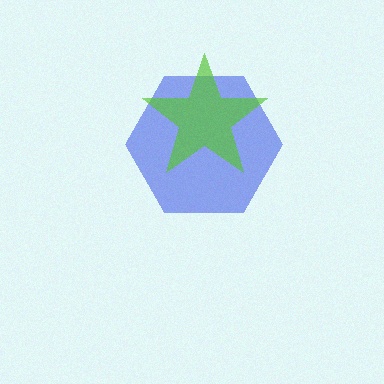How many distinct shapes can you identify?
There are 2 distinct shapes: a blue hexagon, a lime star.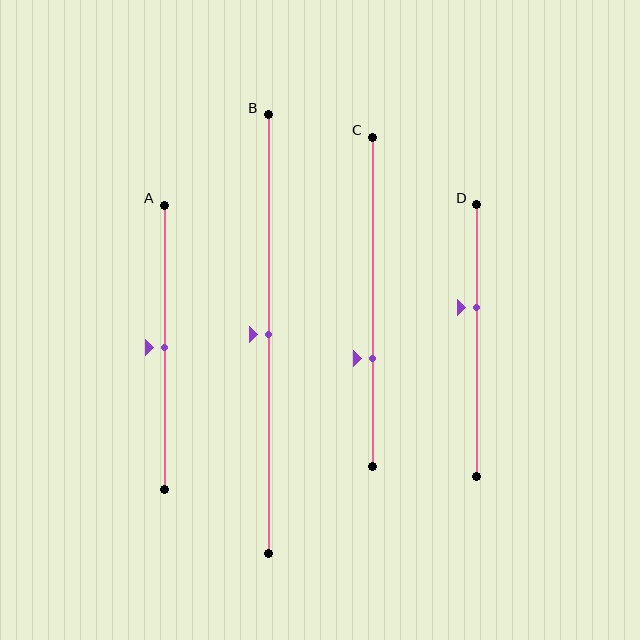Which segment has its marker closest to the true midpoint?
Segment A has its marker closest to the true midpoint.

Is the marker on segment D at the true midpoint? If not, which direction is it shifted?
No, the marker on segment D is shifted upward by about 12% of the segment length.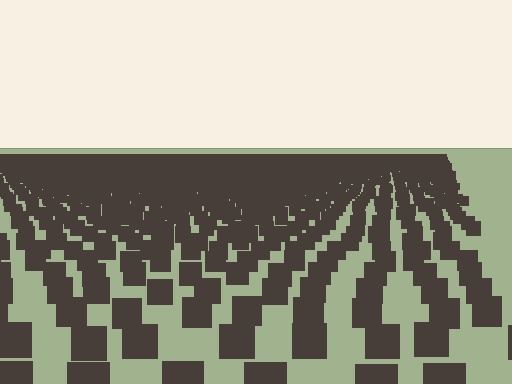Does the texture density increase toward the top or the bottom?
Density increases toward the top.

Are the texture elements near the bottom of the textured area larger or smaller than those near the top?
Larger. Near the bottom, elements are closer to the viewer and appear at a bigger on-screen size.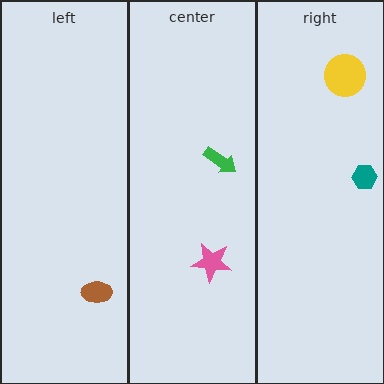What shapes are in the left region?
The brown ellipse.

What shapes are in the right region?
The teal hexagon, the yellow circle.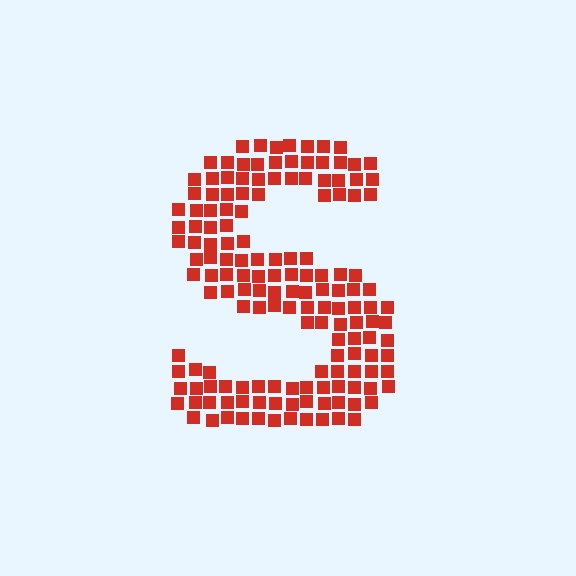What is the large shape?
The large shape is the letter S.